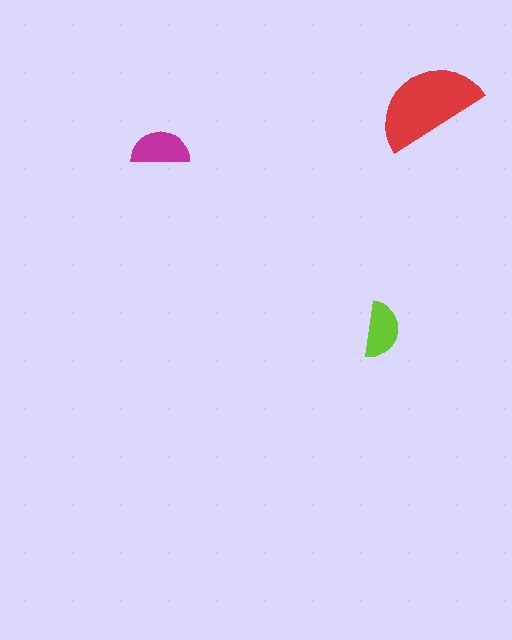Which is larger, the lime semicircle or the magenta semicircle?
The magenta one.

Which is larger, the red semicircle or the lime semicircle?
The red one.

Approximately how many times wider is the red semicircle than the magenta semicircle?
About 2 times wider.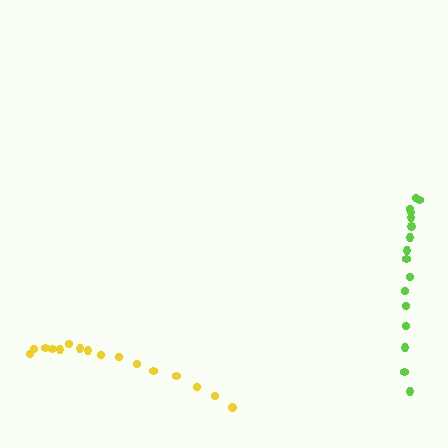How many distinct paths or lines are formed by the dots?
There are 2 distinct paths.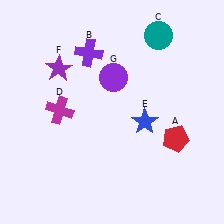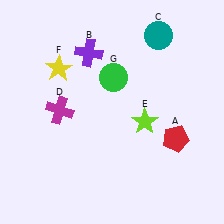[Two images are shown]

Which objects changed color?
E changed from blue to lime. F changed from purple to yellow. G changed from purple to green.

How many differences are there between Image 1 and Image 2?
There are 3 differences between the two images.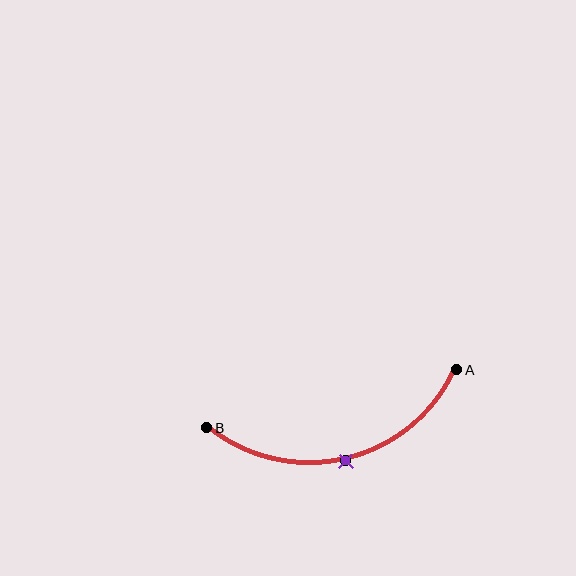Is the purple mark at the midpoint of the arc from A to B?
Yes. The purple mark lies on the arc at equal arc-length from both A and B — it is the arc midpoint.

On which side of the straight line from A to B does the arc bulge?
The arc bulges below the straight line connecting A and B.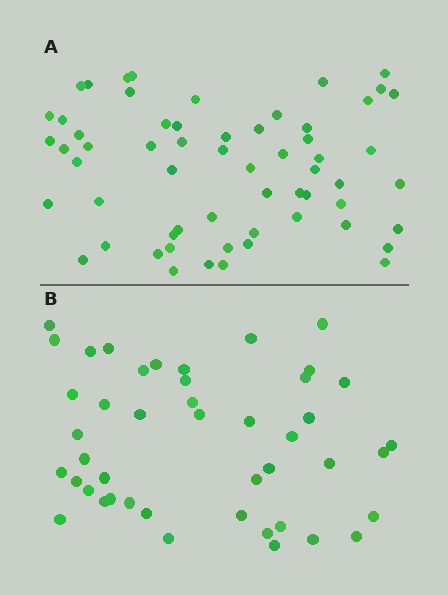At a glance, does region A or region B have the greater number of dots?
Region A (the top region) has more dots.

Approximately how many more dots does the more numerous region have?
Region A has approximately 15 more dots than region B.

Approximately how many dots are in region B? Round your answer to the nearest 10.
About 40 dots. (The exact count is 45, which rounds to 40.)